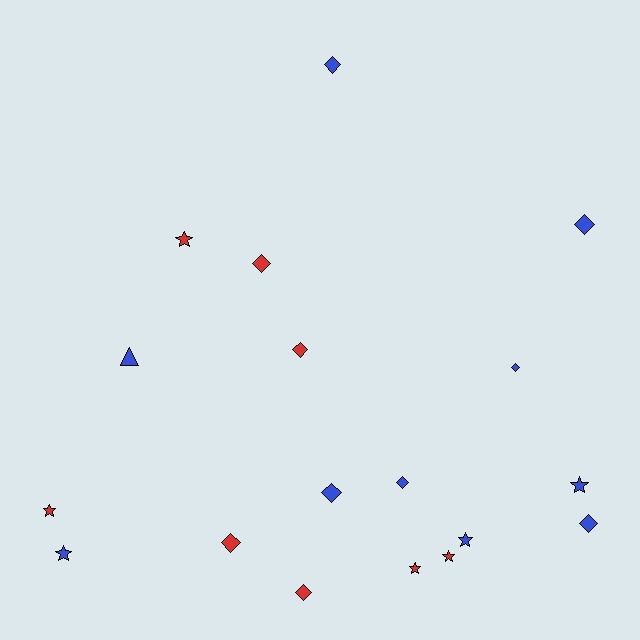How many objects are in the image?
There are 18 objects.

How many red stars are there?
There are 4 red stars.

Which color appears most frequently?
Blue, with 10 objects.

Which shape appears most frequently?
Diamond, with 10 objects.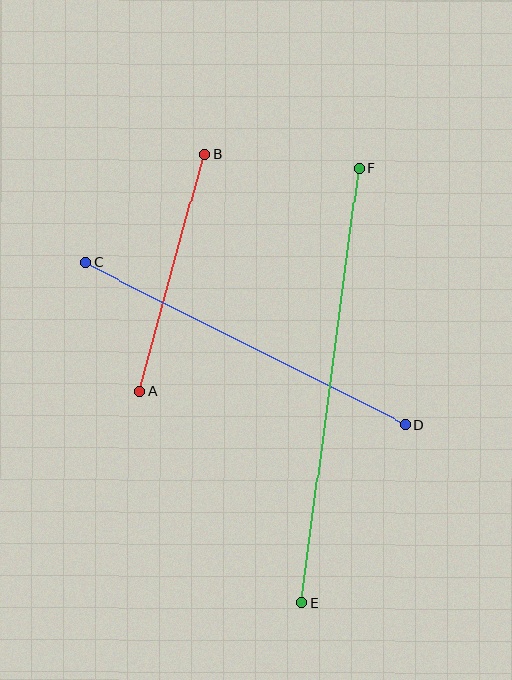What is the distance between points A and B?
The distance is approximately 246 pixels.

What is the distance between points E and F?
The distance is approximately 438 pixels.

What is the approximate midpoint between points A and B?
The midpoint is at approximately (172, 272) pixels.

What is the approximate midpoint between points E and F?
The midpoint is at approximately (330, 386) pixels.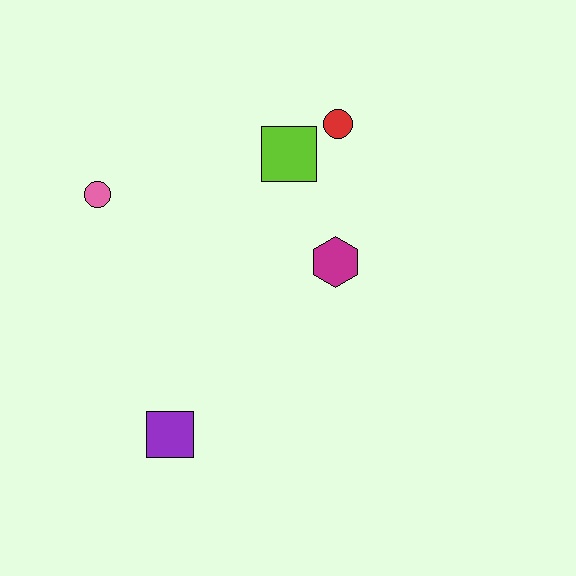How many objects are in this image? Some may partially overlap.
There are 5 objects.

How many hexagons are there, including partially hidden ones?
There is 1 hexagon.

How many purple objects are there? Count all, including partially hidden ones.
There is 1 purple object.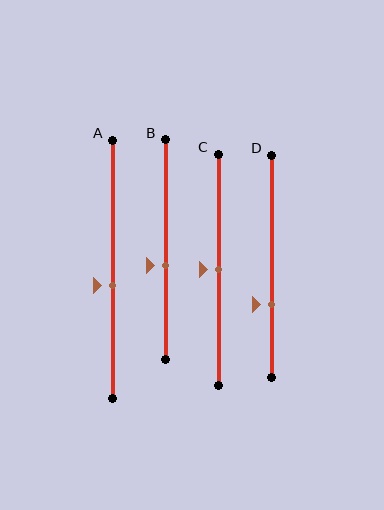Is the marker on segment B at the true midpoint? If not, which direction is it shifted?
No, the marker on segment B is shifted downward by about 7% of the segment length.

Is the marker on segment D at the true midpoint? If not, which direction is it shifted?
No, the marker on segment D is shifted downward by about 17% of the segment length.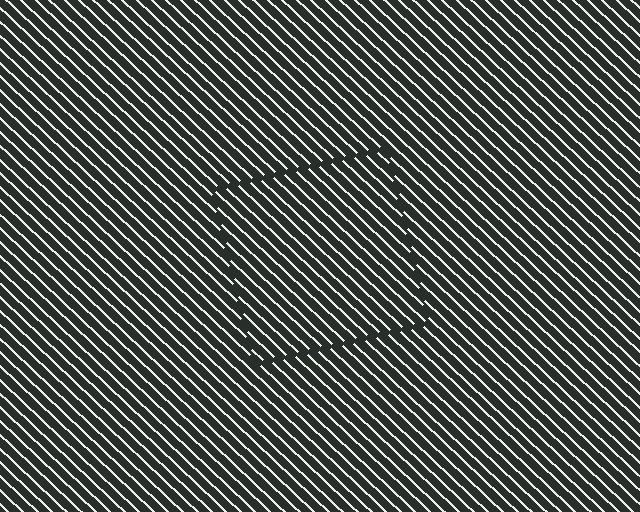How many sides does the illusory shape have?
4 sides — the line-ends trace a square.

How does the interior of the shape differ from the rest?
The interior of the shape contains the same grating, shifted by half a period — the contour is defined by the phase discontinuity where line-ends from the inner and outer gratings abut.